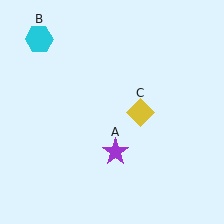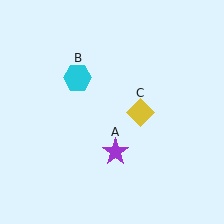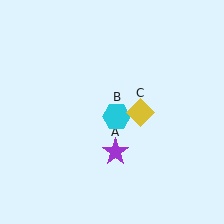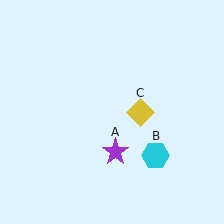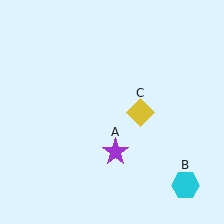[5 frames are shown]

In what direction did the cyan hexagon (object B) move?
The cyan hexagon (object B) moved down and to the right.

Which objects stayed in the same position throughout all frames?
Purple star (object A) and yellow diamond (object C) remained stationary.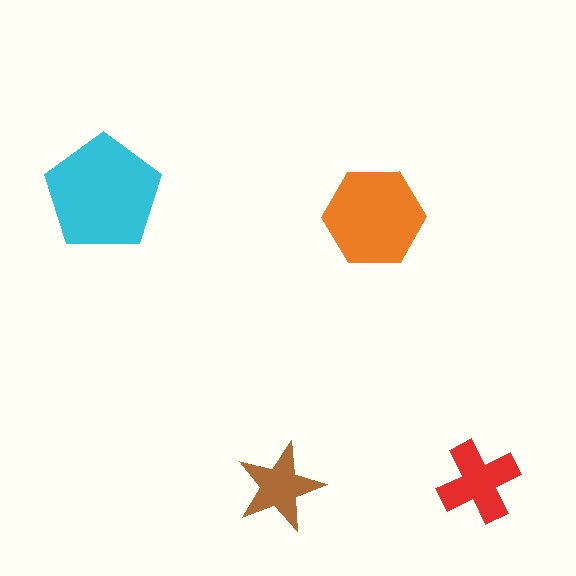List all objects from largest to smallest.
The cyan pentagon, the orange hexagon, the red cross, the brown star.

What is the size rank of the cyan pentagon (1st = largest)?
1st.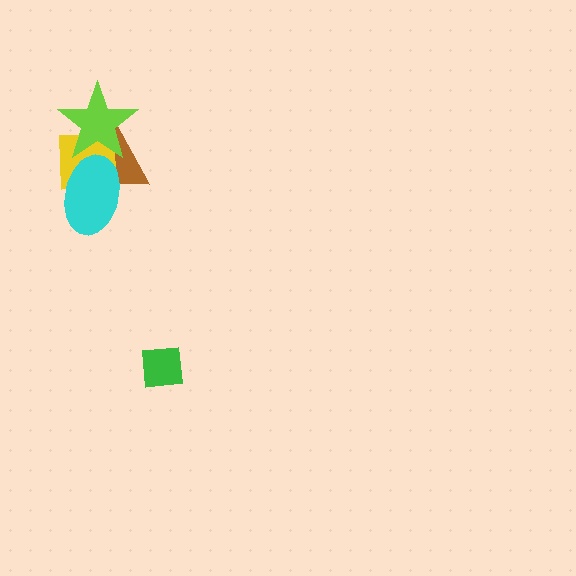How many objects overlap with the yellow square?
3 objects overlap with the yellow square.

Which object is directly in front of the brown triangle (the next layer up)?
The yellow square is directly in front of the brown triangle.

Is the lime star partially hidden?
Yes, it is partially covered by another shape.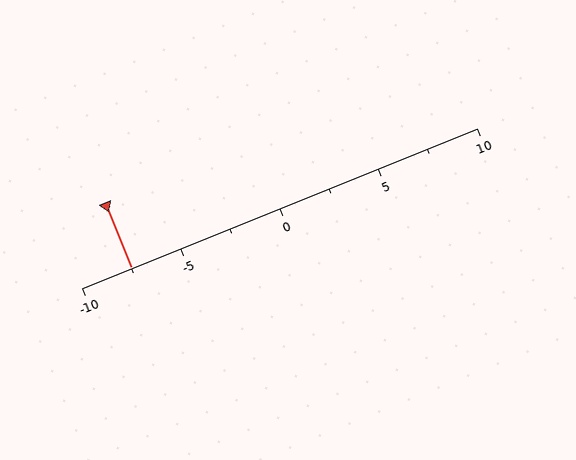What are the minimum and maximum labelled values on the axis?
The axis runs from -10 to 10.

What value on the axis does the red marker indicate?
The marker indicates approximately -7.5.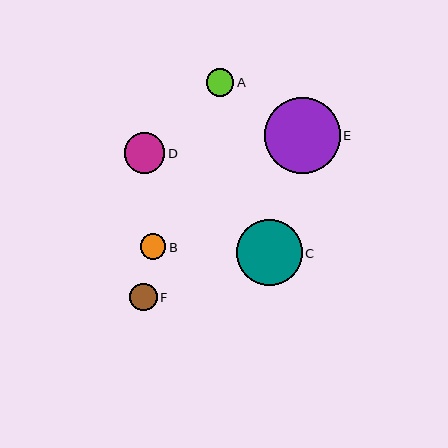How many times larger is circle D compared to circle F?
Circle D is approximately 1.5 times the size of circle F.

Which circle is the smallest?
Circle B is the smallest with a size of approximately 26 pixels.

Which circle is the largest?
Circle E is the largest with a size of approximately 75 pixels.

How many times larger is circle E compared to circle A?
Circle E is approximately 2.7 times the size of circle A.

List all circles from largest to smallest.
From largest to smallest: E, C, D, F, A, B.